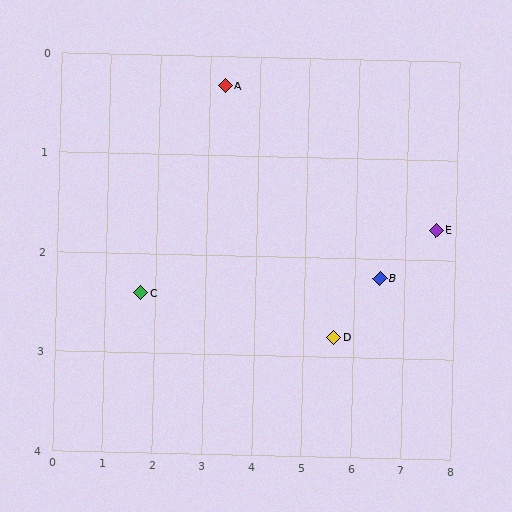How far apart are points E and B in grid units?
Points E and B are about 1.2 grid units apart.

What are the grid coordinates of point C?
Point C is at approximately (1.7, 2.4).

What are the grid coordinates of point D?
Point D is at approximately (5.6, 2.8).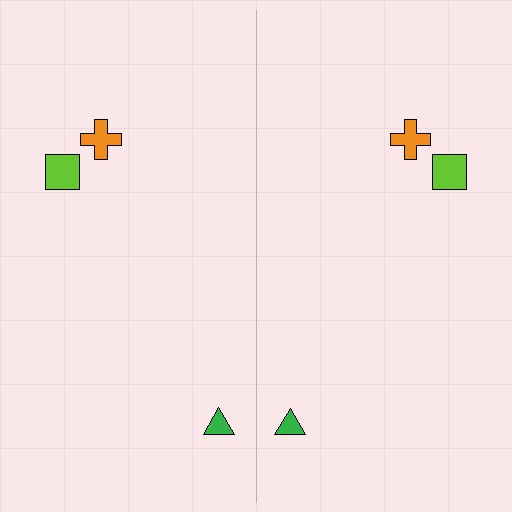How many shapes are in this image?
There are 6 shapes in this image.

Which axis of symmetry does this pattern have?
The pattern has a vertical axis of symmetry running through the center of the image.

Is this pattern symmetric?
Yes, this pattern has bilateral (reflection) symmetry.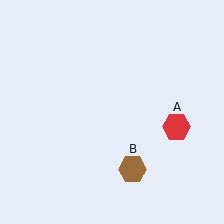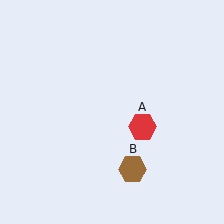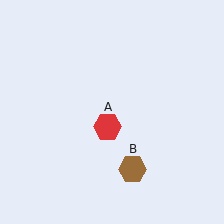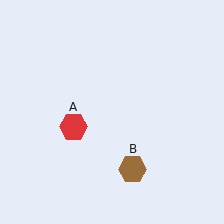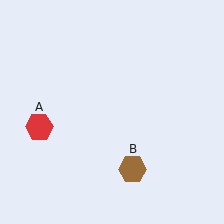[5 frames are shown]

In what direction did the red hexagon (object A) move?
The red hexagon (object A) moved left.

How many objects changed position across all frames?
1 object changed position: red hexagon (object A).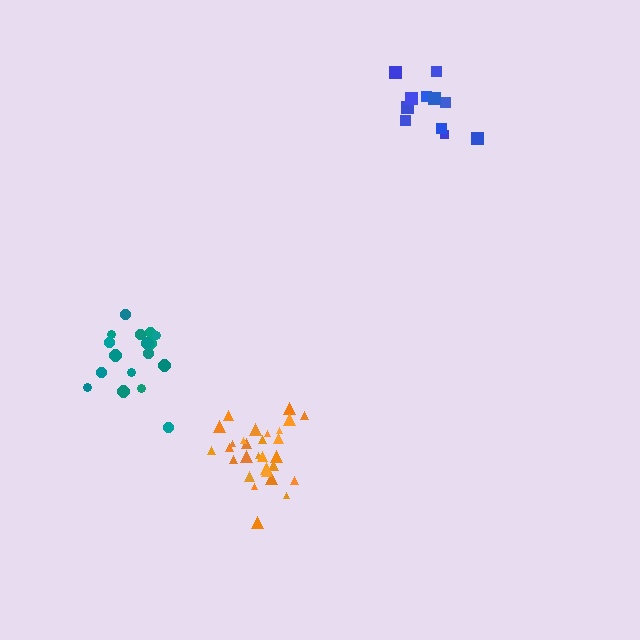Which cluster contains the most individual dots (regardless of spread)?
Orange (29).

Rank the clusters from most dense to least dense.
orange, teal, blue.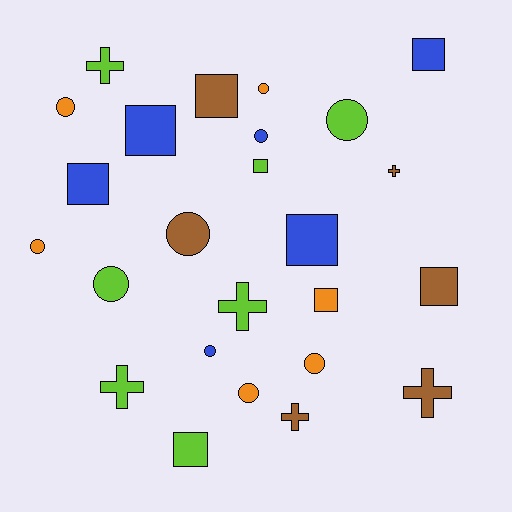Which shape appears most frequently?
Circle, with 10 objects.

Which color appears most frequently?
Lime, with 7 objects.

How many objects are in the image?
There are 25 objects.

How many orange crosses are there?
There are no orange crosses.